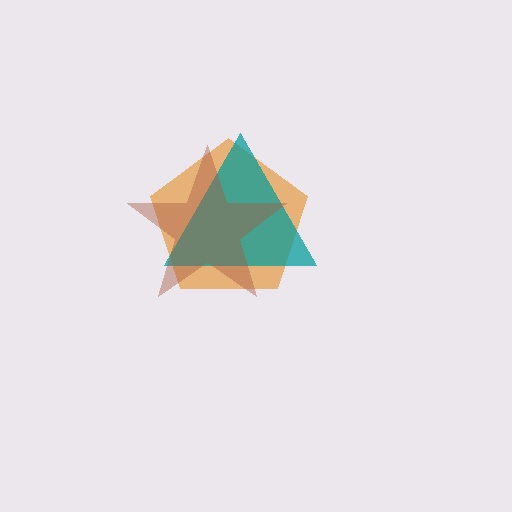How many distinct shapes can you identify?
There are 3 distinct shapes: an orange pentagon, a teal triangle, a brown star.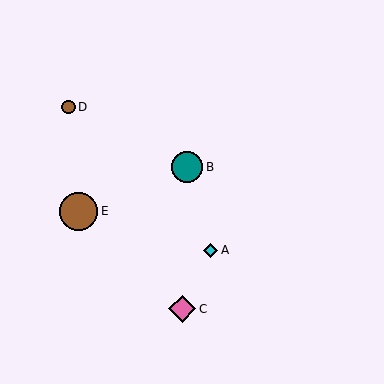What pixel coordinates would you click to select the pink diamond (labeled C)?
Click at (182, 309) to select the pink diamond C.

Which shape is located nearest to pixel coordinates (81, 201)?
The brown circle (labeled E) at (79, 211) is nearest to that location.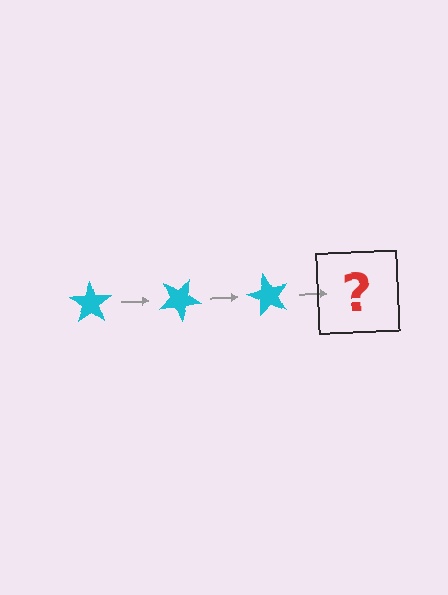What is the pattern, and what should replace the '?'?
The pattern is that the star rotates 30 degrees each step. The '?' should be a cyan star rotated 90 degrees.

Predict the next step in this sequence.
The next step is a cyan star rotated 90 degrees.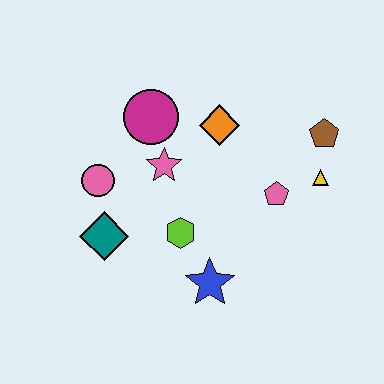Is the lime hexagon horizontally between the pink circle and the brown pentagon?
Yes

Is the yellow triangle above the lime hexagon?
Yes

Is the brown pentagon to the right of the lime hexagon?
Yes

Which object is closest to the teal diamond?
The pink circle is closest to the teal diamond.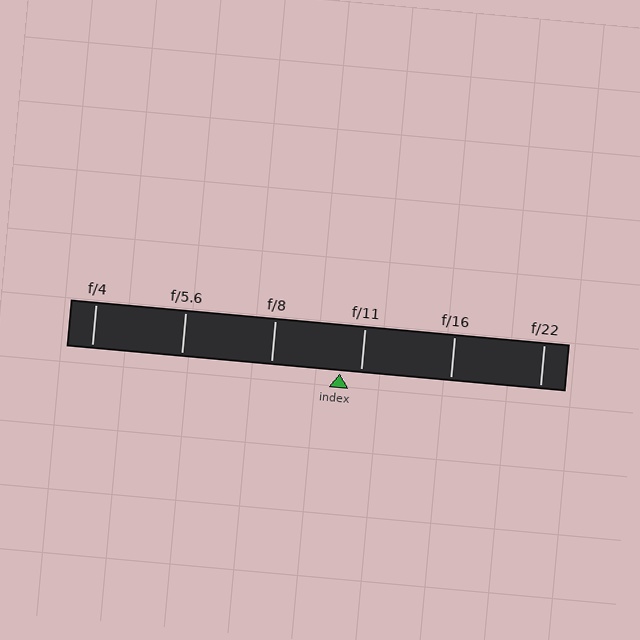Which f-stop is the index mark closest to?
The index mark is closest to f/11.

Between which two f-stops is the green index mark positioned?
The index mark is between f/8 and f/11.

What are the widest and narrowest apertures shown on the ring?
The widest aperture shown is f/4 and the narrowest is f/22.